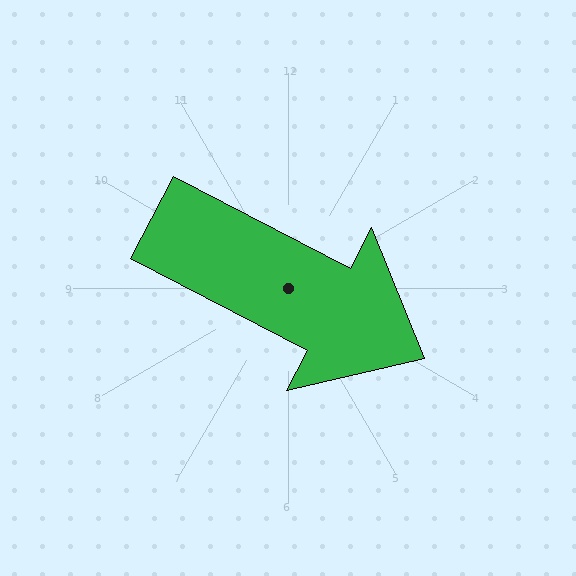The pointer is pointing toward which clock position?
Roughly 4 o'clock.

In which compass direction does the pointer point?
Southeast.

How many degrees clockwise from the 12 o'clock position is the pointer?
Approximately 117 degrees.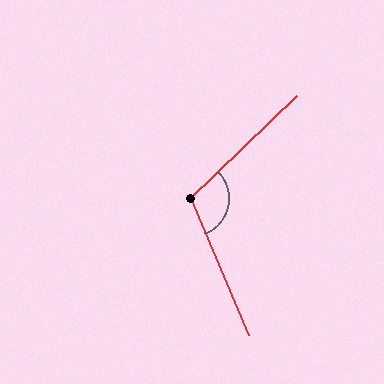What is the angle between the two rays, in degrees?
Approximately 111 degrees.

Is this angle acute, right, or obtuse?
It is obtuse.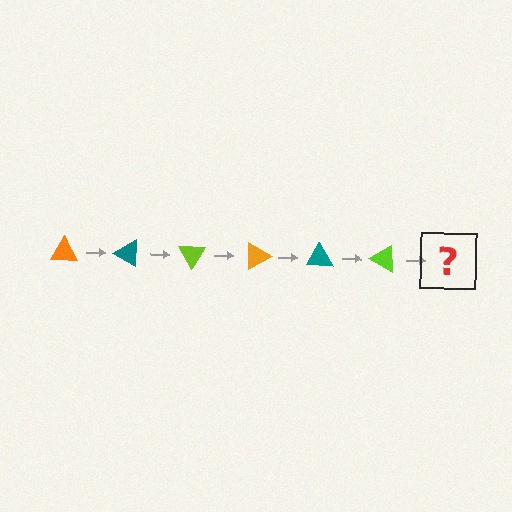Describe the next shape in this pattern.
It should be an orange triangle, rotated 180 degrees from the start.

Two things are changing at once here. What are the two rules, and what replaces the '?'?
The two rules are that it rotates 30 degrees each step and the color cycles through orange, teal, and lime. The '?' should be an orange triangle, rotated 180 degrees from the start.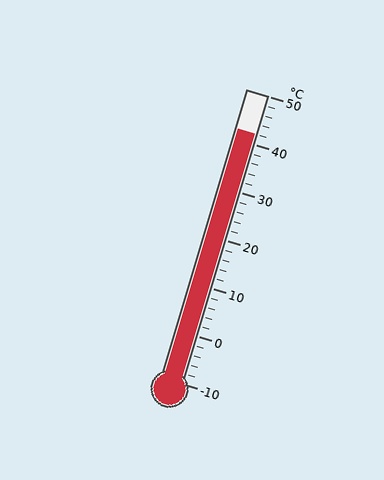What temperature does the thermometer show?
The thermometer shows approximately 42°C.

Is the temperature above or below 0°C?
The temperature is above 0°C.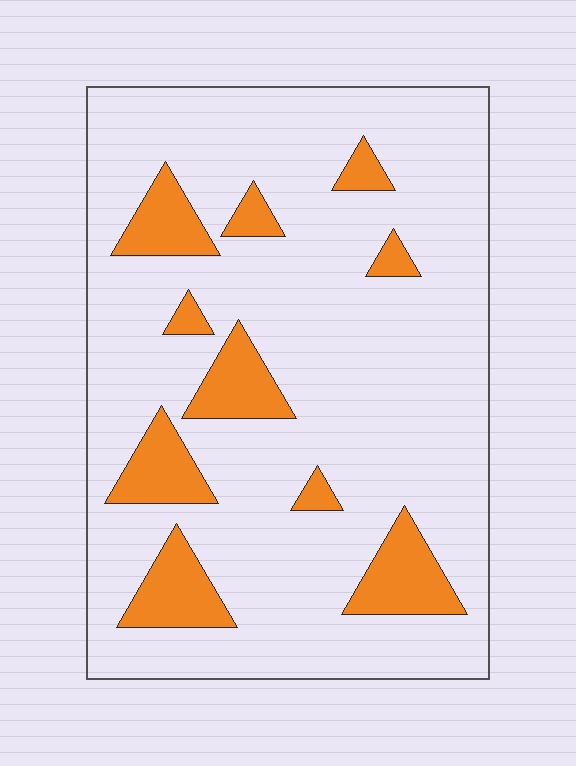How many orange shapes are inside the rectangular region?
10.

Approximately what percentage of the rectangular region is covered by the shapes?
Approximately 15%.